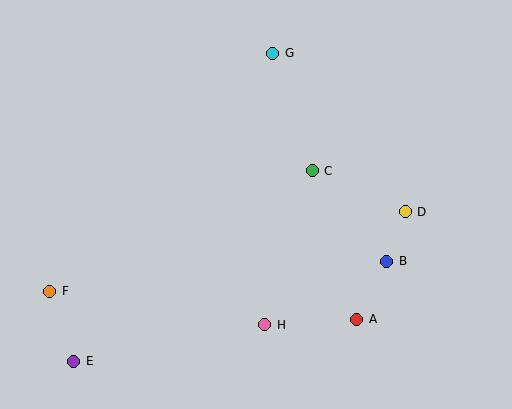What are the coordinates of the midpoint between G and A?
The midpoint between G and A is at (315, 186).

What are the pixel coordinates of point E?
Point E is at (74, 361).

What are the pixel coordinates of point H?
Point H is at (265, 325).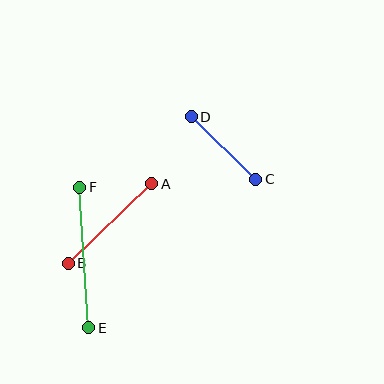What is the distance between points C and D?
The distance is approximately 90 pixels.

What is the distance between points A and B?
The distance is approximately 116 pixels.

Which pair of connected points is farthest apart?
Points E and F are farthest apart.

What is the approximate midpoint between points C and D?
The midpoint is at approximately (223, 148) pixels.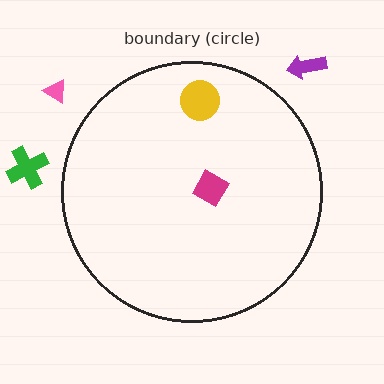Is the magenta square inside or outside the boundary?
Inside.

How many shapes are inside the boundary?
2 inside, 3 outside.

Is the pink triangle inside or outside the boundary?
Outside.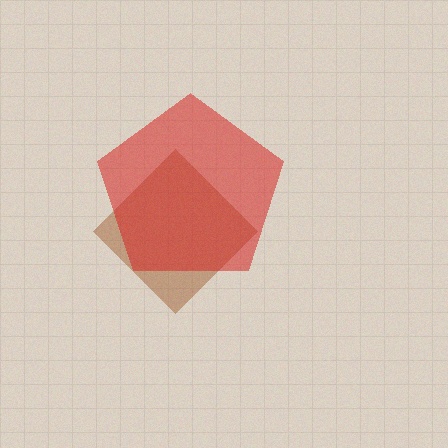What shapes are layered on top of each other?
The layered shapes are: a brown diamond, a red pentagon.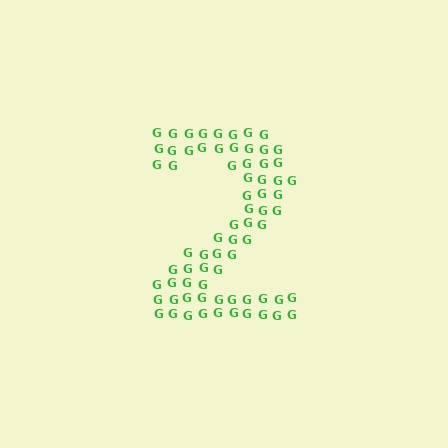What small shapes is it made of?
It is made of small letter G's.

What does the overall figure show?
The overall figure shows the digit 2.